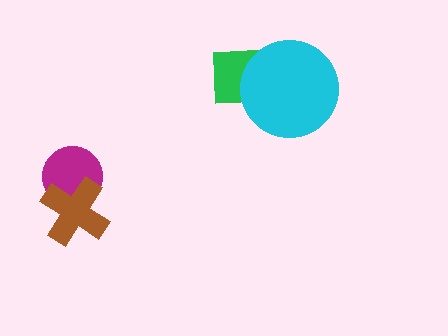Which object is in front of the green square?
The cyan circle is in front of the green square.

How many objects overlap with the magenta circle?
1 object overlaps with the magenta circle.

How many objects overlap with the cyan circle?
1 object overlaps with the cyan circle.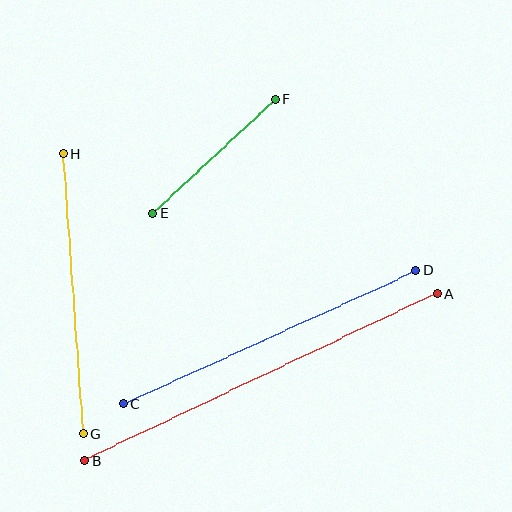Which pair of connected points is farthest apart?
Points A and B are farthest apart.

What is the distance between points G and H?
The distance is approximately 281 pixels.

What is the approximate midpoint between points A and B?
The midpoint is at approximately (261, 377) pixels.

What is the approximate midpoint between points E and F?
The midpoint is at approximately (214, 156) pixels.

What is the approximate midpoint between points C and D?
The midpoint is at approximately (269, 337) pixels.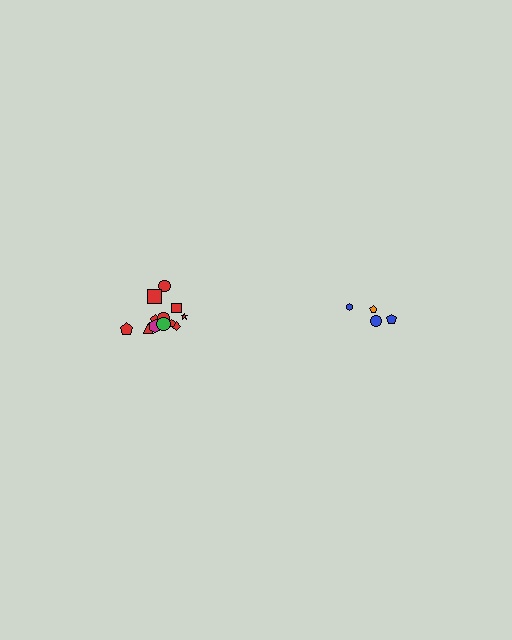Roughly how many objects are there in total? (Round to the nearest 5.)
Roughly 15 objects in total.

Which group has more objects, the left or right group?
The left group.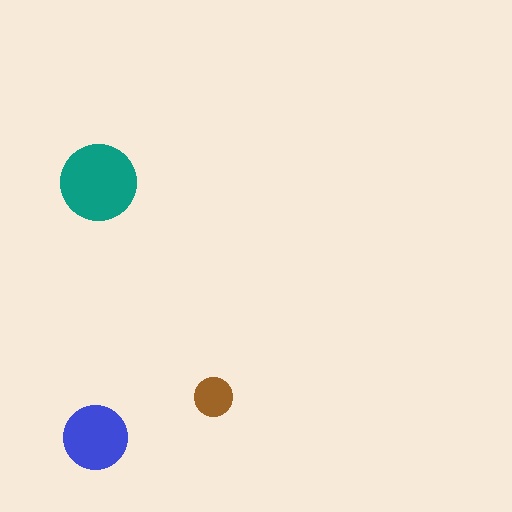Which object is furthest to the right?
The brown circle is rightmost.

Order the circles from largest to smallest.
the teal one, the blue one, the brown one.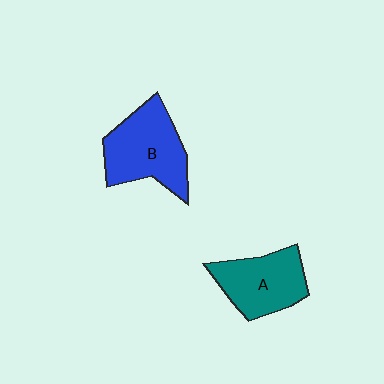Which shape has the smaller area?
Shape A (teal).